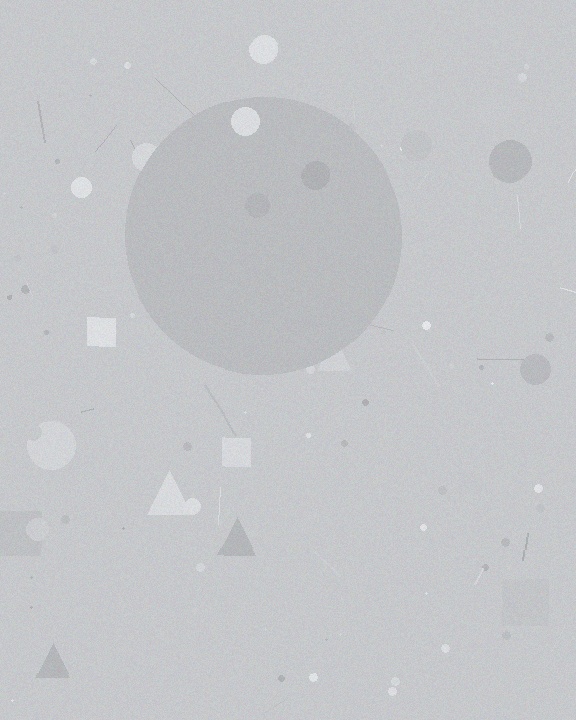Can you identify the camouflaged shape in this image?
The camouflaged shape is a circle.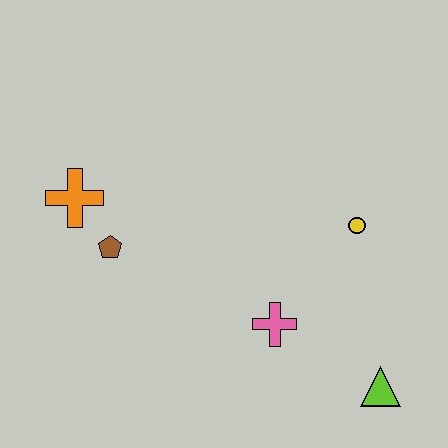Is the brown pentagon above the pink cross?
Yes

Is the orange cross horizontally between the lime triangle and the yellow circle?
No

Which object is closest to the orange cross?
The brown pentagon is closest to the orange cross.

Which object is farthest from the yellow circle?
The orange cross is farthest from the yellow circle.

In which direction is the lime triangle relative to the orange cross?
The lime triangle is to the right of the orange cross.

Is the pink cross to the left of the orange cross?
No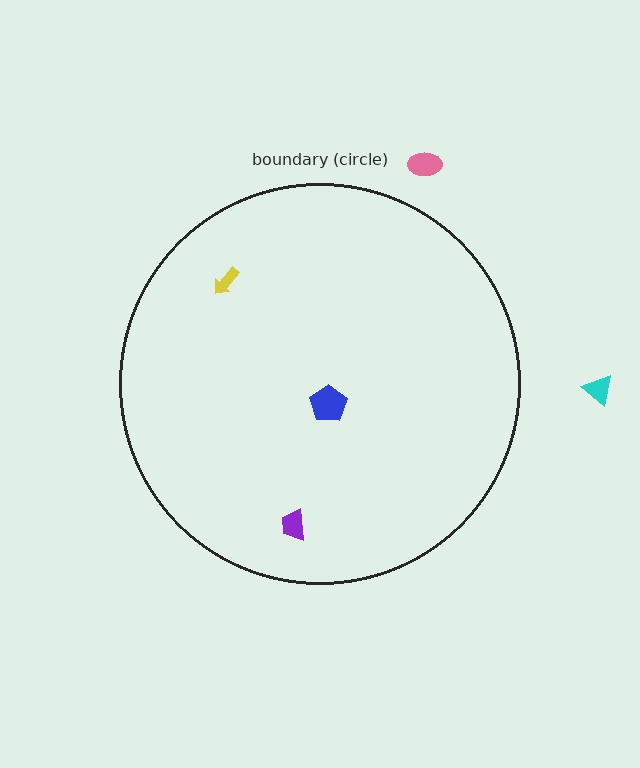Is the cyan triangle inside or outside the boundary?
Outside.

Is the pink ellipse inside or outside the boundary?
Outside.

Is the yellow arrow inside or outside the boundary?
Inside.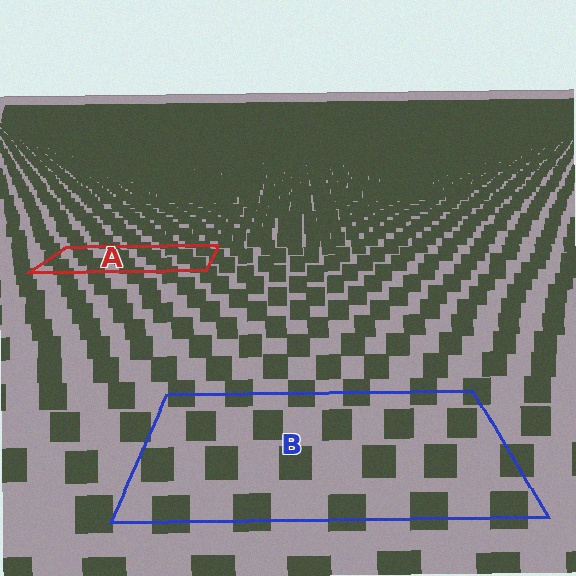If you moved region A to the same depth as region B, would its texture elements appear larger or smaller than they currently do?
They would appear larger. At a closer depth, the same texture elements are projected at a bigger on-screen size.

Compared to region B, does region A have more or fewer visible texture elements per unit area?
Region A has more texture elements per unit area — they are packed more densely because it is farther away.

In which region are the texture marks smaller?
The texture marks are smaller in region A, because it is farther away.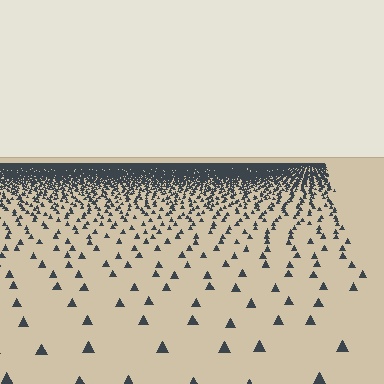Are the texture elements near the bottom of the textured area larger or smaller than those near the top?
Larger. Near the bottom, elements are closer to the viewer and appear at a bigger on-screen size.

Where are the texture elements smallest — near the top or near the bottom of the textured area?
Near the top.